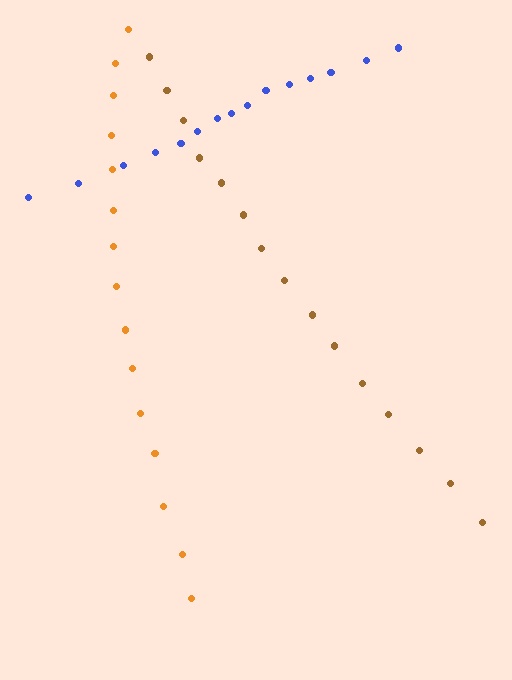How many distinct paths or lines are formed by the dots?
There are 3 distinct paths.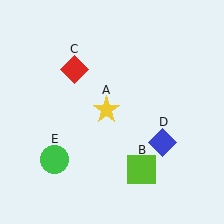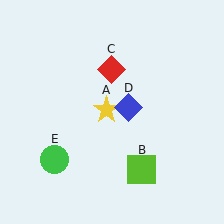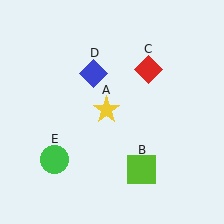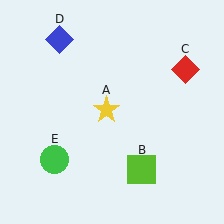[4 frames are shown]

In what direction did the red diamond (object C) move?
The red diamond (object C) moved right.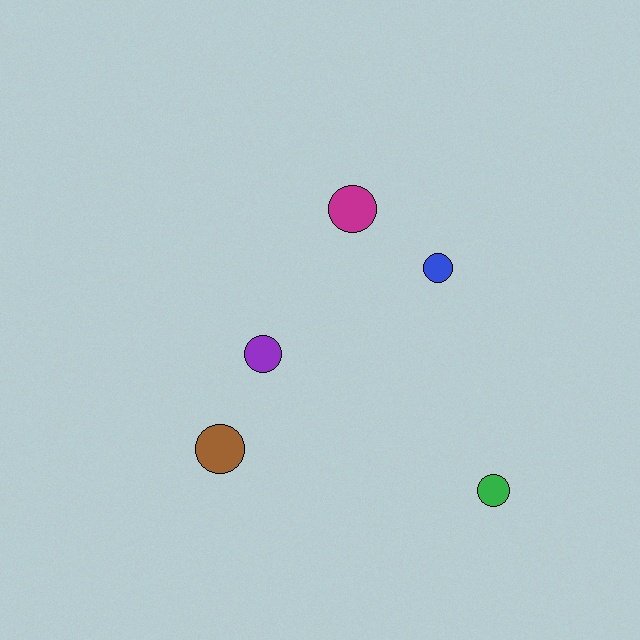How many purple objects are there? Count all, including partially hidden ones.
There is 1 purple object.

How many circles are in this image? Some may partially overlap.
There are 5 circles.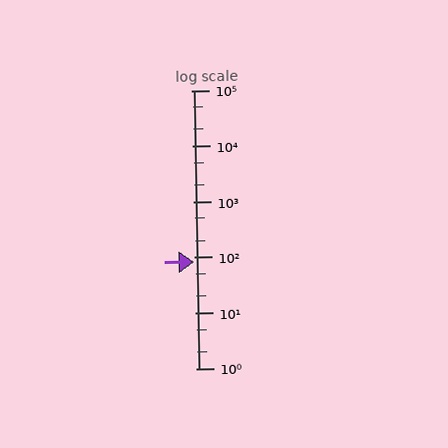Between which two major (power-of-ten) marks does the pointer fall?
The pointer is between 10 and 100.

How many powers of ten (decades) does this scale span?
The scale spans 5 decades, from 1 to 100000.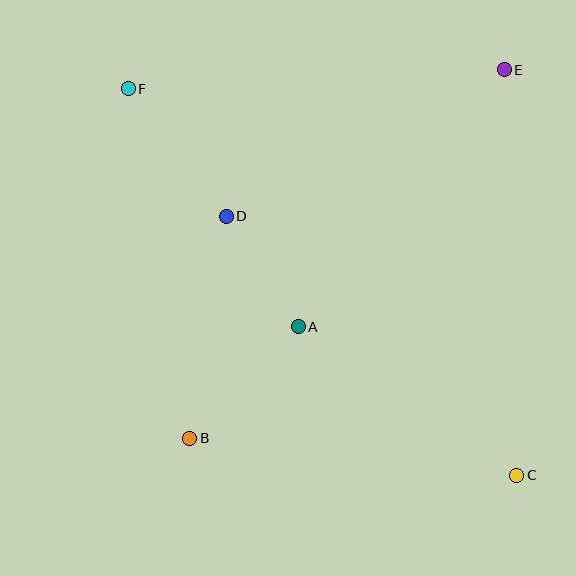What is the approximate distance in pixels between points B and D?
The distance between B and D is approximately 225 pixels.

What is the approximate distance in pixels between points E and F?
The distance between E and F is approximately 376 pixels.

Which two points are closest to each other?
Points A and D are closest to each other.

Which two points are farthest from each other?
Points C and F are farthest from each other.